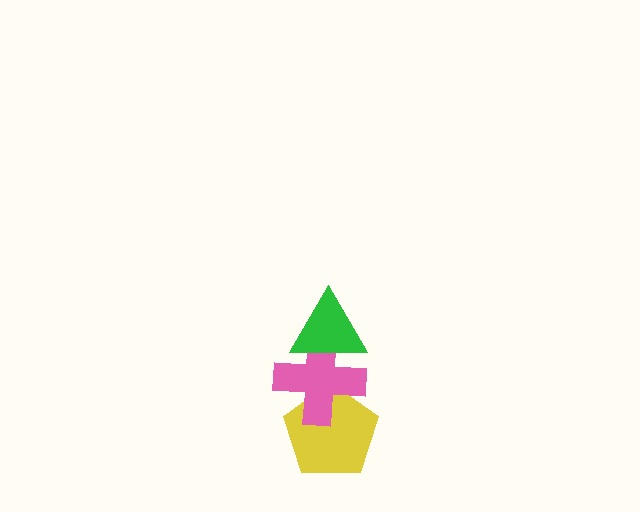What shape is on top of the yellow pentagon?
The pink cross is on top of the yellow pentagon.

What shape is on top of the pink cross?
The green triangle is on top of the pink cross.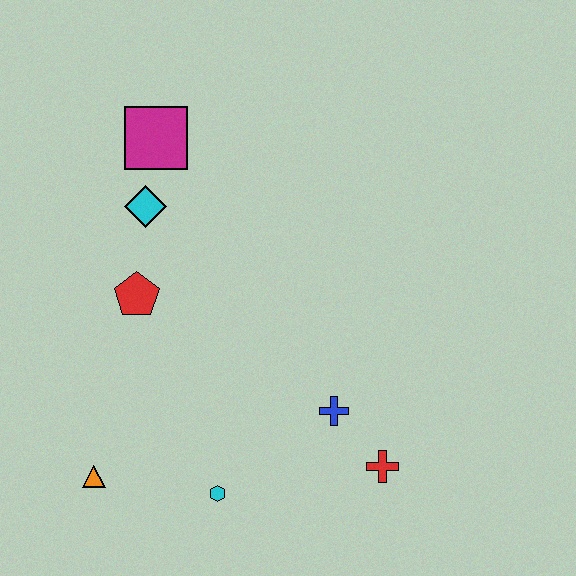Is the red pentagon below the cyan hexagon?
No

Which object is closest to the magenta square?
The cyan diamond is closest to the magenta square.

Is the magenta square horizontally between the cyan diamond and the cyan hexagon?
Yes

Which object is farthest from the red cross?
The magenta square is farthest from the red cross.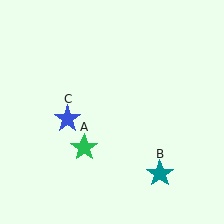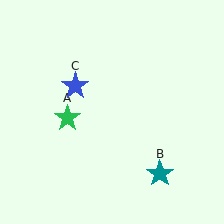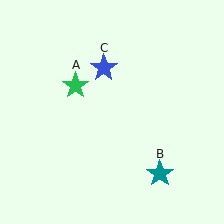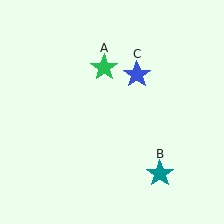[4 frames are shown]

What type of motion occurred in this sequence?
The green star (object A), blue star (object C) rotated clockwise around the center of the scene.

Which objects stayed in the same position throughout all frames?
Teal star (object B) remained stationary.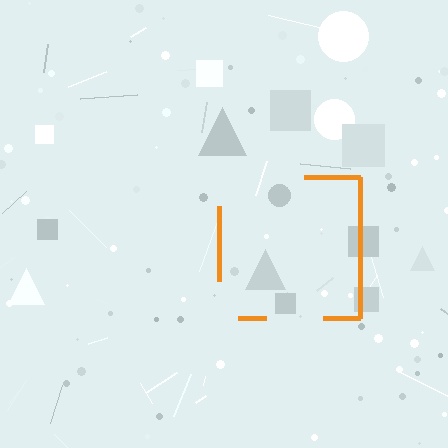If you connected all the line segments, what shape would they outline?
They would outline a square.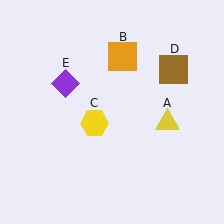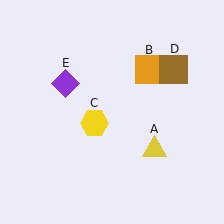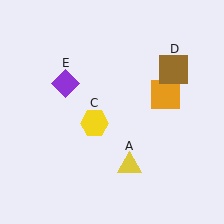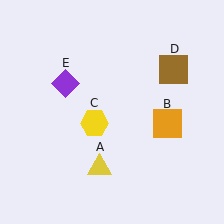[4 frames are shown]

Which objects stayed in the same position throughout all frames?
Yellow hexagon (object C) and brown square (object D) and purple diamond (object E) remained stationary.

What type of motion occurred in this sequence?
The yellow triangle (object A), orange square (object B) rotated clockwise around the center of the scene.